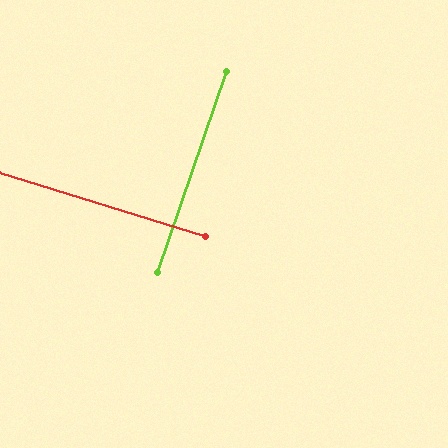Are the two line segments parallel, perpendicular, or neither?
Perpendicular — they meet at approximately 88°.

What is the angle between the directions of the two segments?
Approximately 88 degrees.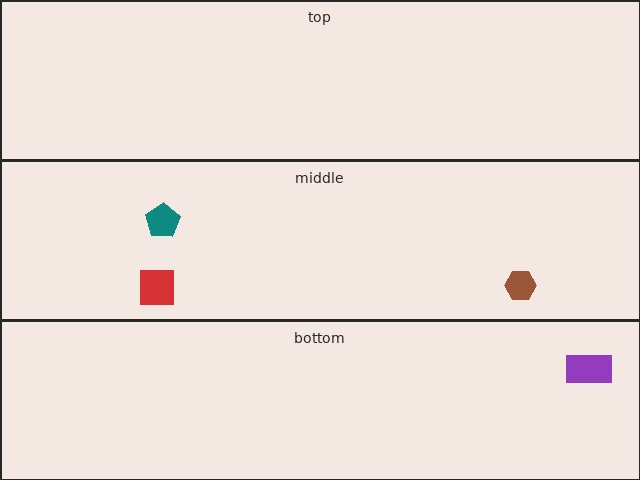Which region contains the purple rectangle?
The bottom region.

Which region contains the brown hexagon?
The middle region.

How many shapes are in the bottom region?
1.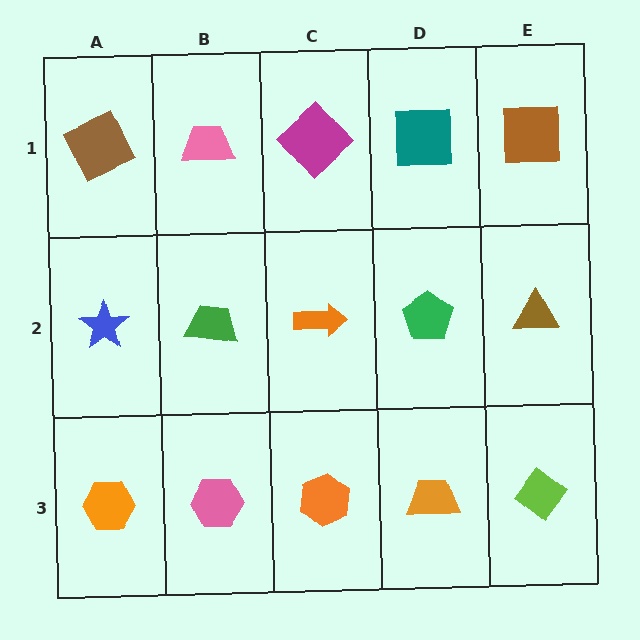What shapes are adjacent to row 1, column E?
A brown triangle (row 2, column E), a teal square (row 1, column D).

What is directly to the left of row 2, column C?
A green trapezoid.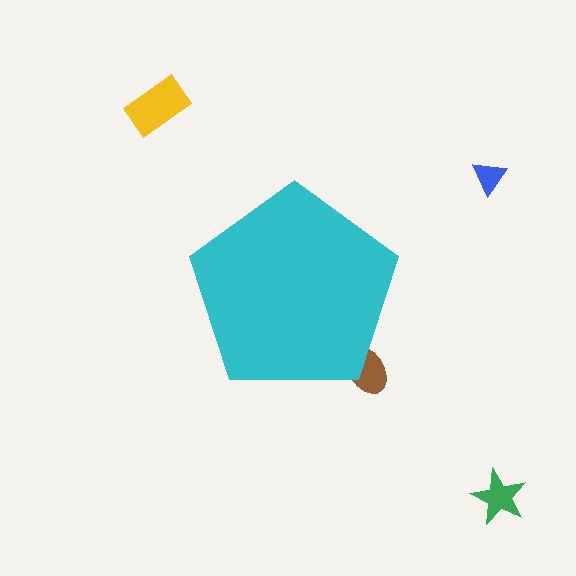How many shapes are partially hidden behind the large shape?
1 shape is partially hidden.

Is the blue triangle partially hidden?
No, the blue triangle is fully visible.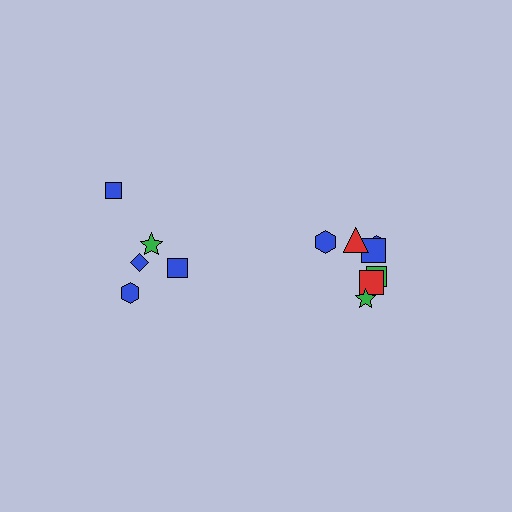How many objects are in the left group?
There are 5 objects.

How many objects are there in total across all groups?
There are 13 objects.